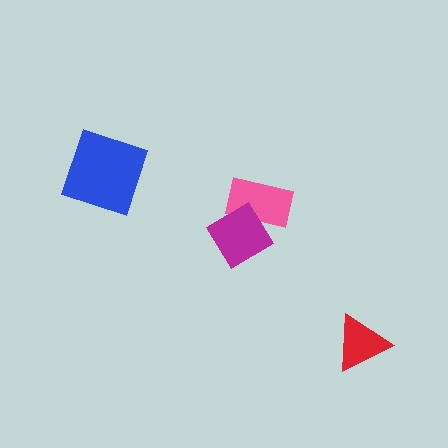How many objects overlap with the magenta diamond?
1 object overlaps with the magenta diamond.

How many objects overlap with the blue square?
0 objects overlap with the blue square.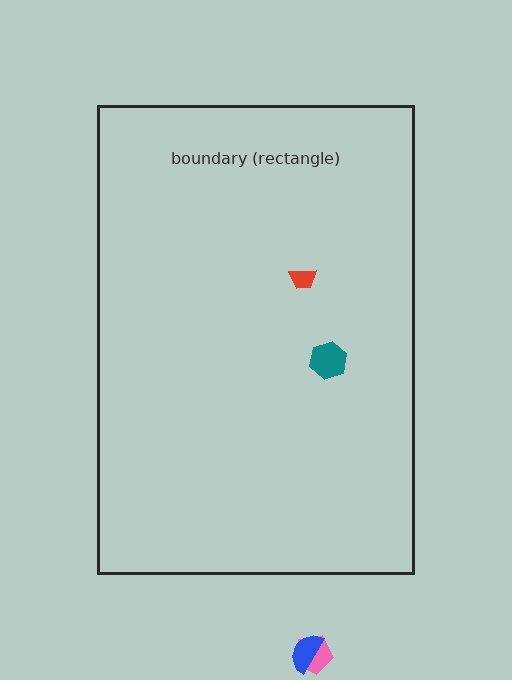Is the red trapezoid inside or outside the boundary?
Inside.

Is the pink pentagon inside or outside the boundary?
Outside.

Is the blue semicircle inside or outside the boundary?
Outside.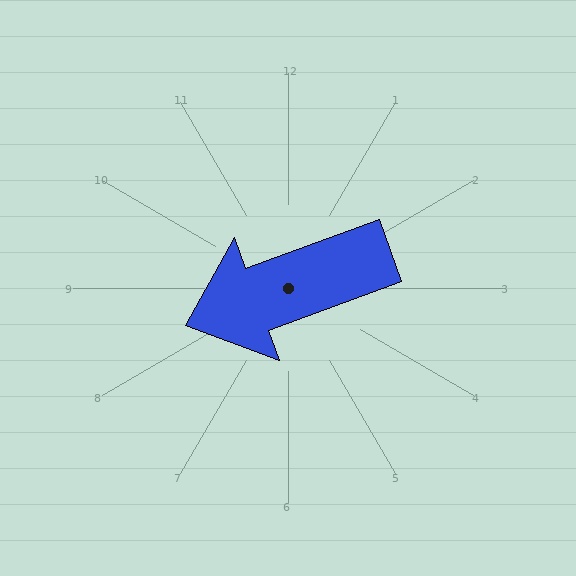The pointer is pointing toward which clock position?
Roughly 8 o'clock.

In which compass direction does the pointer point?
West.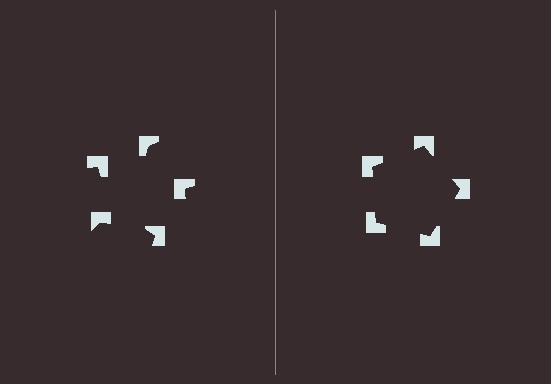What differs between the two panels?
The notched squares are positioned identically on both sides; only the wedge orientations differ. On the right they align to a pentagon; on the left they are misaligned.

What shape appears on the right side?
An illusory pentagon.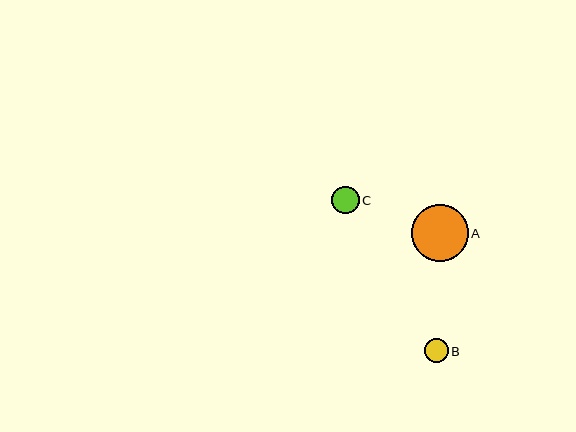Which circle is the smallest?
Circle B is the smallest with a size of approximately 24 pixels.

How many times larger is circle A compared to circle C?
Circle A is approximately 2.0 times the size of circle C.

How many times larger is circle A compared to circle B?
Circle A is approximately 2.4 times the size of circle B.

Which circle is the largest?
Circle A is the largest with a size of approximately 57 pixels.